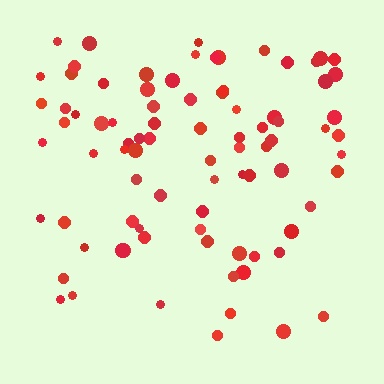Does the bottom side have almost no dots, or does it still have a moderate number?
Still a moderate number, just noticeably fewer than the top.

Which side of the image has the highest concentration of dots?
The top.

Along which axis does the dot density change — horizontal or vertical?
Vertical.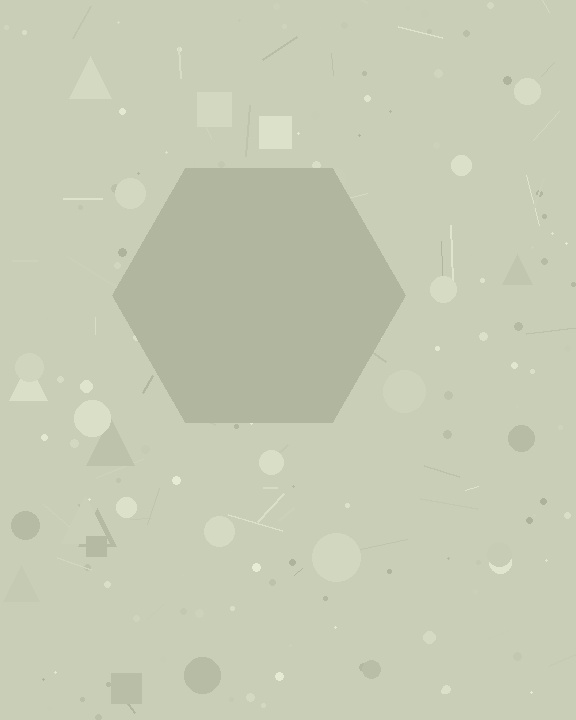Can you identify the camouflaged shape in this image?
The camouflaged shape is a hexagon.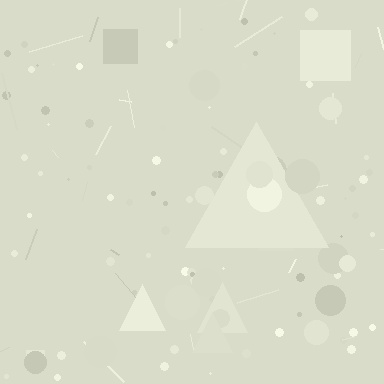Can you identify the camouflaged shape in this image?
The camouflaged shape is a triangle.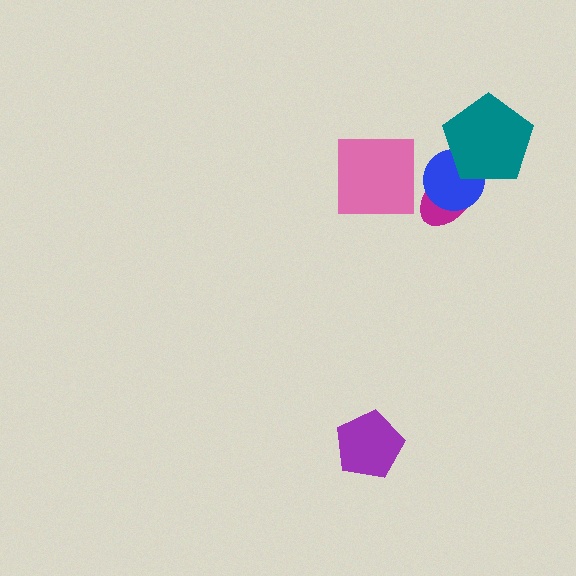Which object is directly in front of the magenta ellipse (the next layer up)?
The blue circle is directly in front of the magenta ellipse.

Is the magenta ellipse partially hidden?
Yes, it is partially covered by another shape.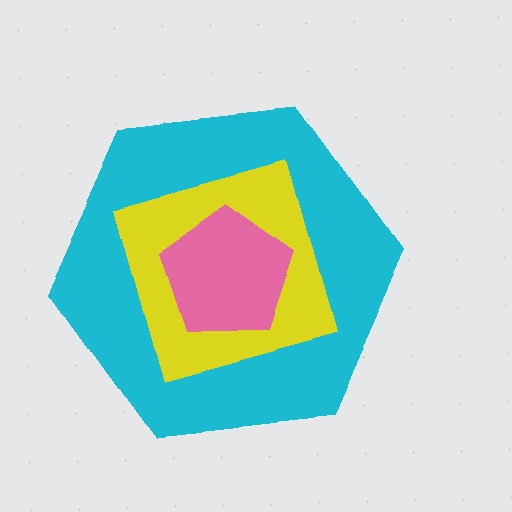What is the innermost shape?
The pink pentagon.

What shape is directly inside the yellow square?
The pink pentagon.